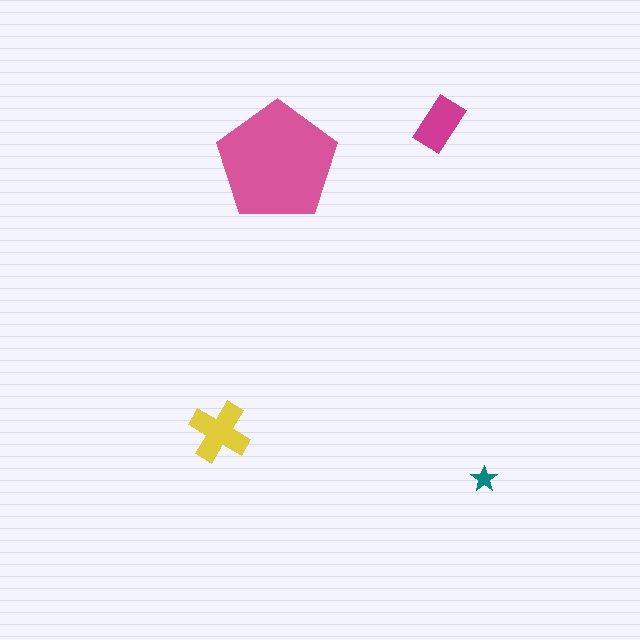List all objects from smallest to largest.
The teal star, the magenta rectangle, the yellow cross, the pink pentagon.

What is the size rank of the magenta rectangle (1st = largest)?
3rd.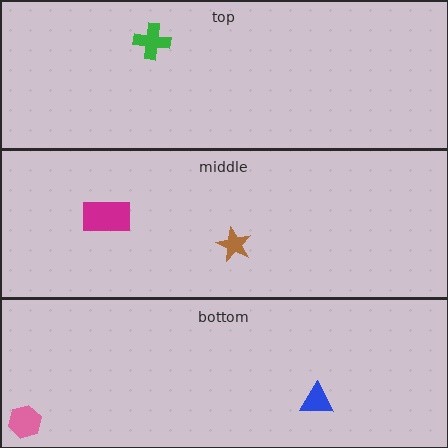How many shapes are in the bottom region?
2.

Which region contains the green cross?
The top region.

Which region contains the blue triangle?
The bottom region.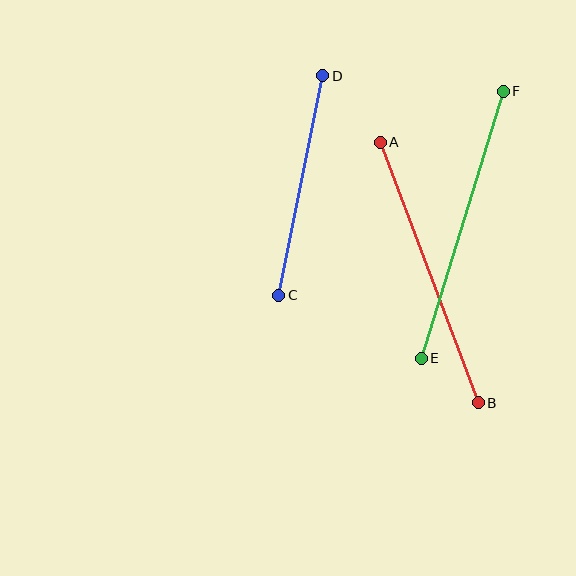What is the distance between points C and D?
The distance is approximately 224 pixels.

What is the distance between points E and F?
The distance is approximately 279 pixels.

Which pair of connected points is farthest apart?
Points E and F are farthest apart.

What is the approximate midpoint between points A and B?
The midpoint is at approximately (429, 273) pixels.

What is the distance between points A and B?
The distance is approximately 278 pixels.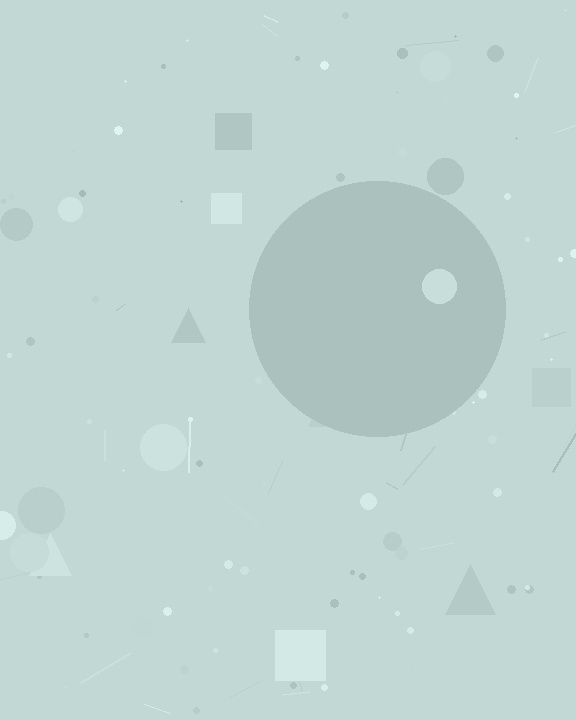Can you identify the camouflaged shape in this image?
The camouflaged shape is a circle.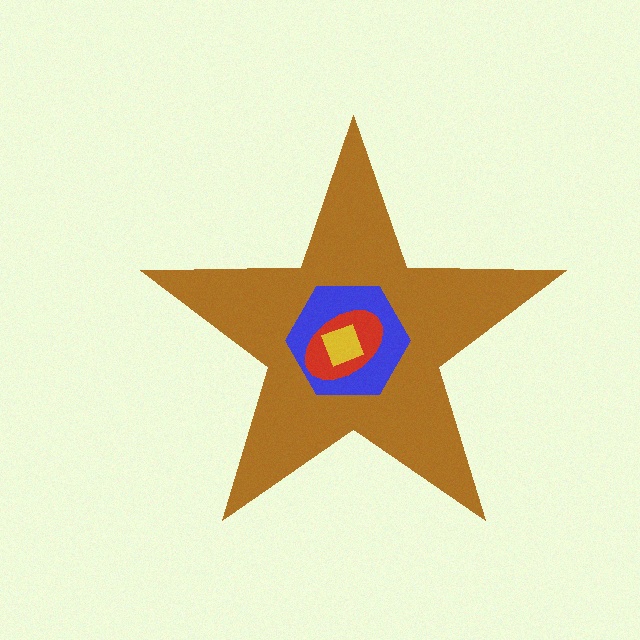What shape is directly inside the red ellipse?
The yellow diamond.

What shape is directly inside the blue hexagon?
The red ellipse.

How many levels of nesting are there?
4.